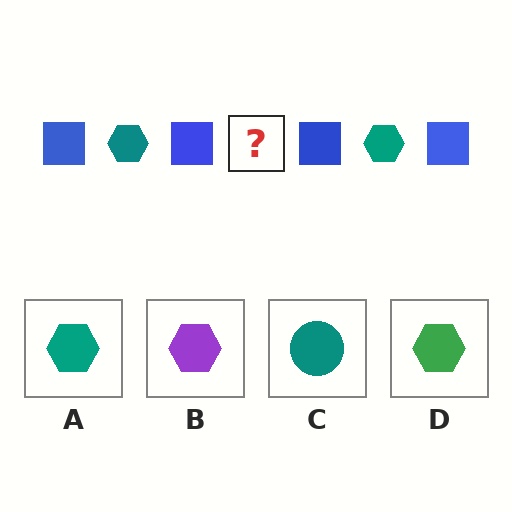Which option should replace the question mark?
Option A.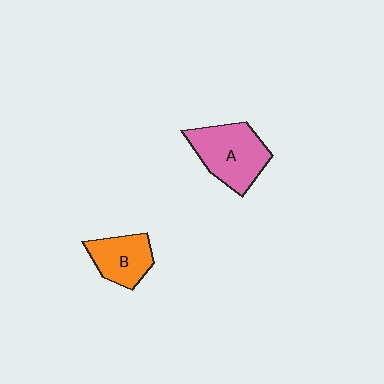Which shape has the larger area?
Shape A (pink).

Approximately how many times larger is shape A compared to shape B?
Approximately 1.5 times.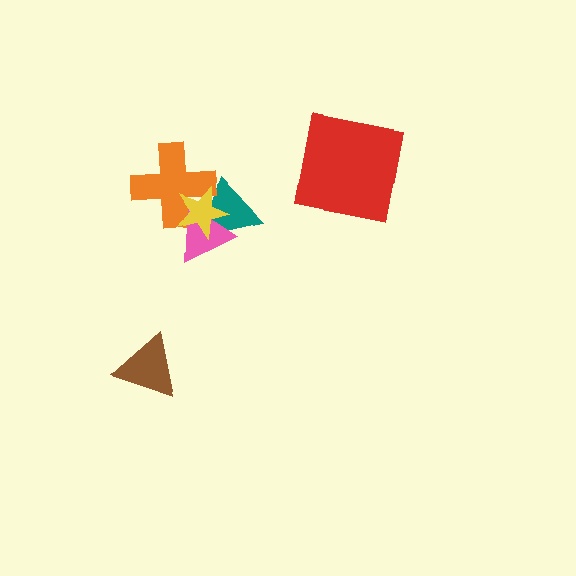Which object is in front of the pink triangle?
The yellow star is in front of the pink triangle.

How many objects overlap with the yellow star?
3 objects overlap with the yellow star.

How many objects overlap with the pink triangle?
3 objects overlap with the pink triangle.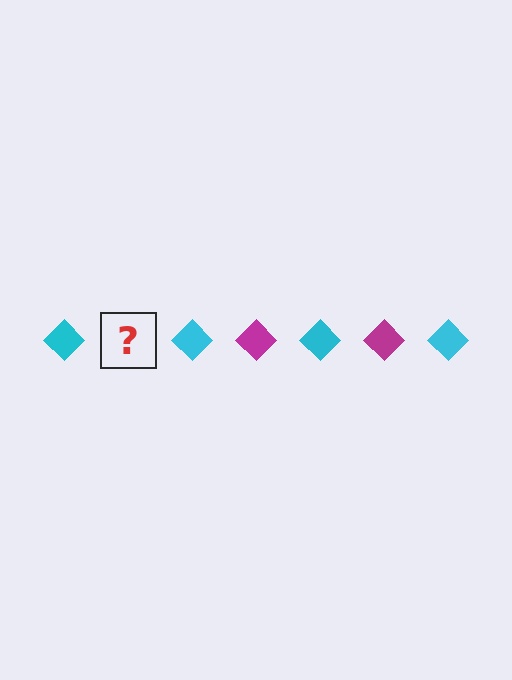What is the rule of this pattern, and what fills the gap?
The rule is that the pattern cycles through cyan, magenta diamonds. The gap should be filled with a magenta diamond.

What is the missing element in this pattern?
The missing element is a magenta diamond.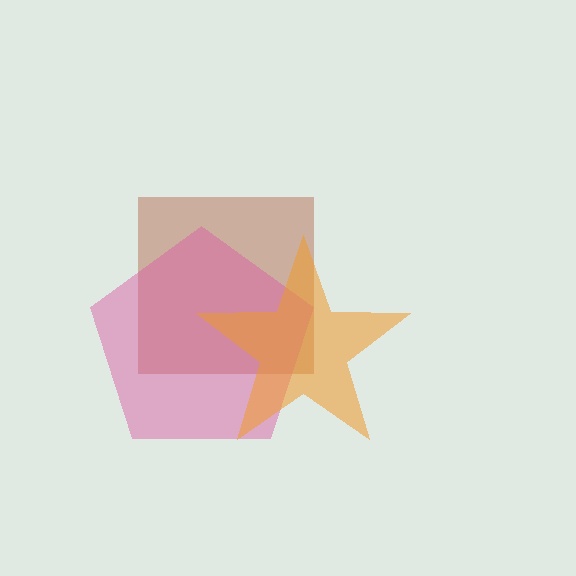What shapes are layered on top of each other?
The layered shapes are: a brown square, a pink pentagon, an orange star.